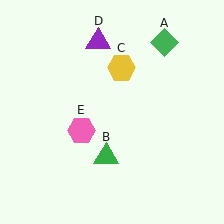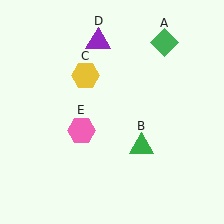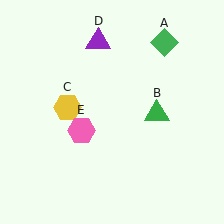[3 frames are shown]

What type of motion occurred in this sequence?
The green triangle (object B), yellow hexagon (object C) rotated counterclockwise around the center of the scene.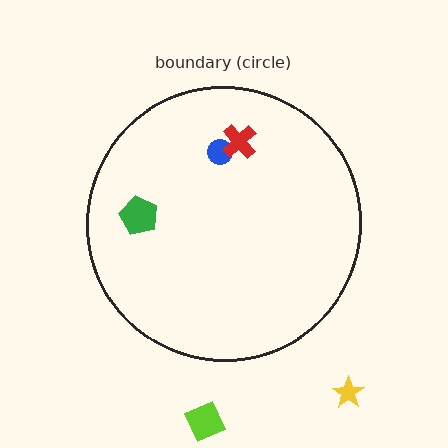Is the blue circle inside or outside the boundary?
Inside.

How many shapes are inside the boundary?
3 inside, 2 outside.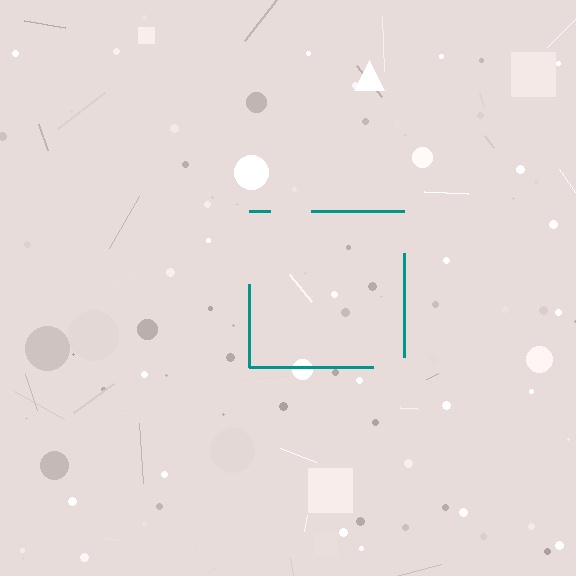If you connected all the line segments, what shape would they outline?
They would outline a square.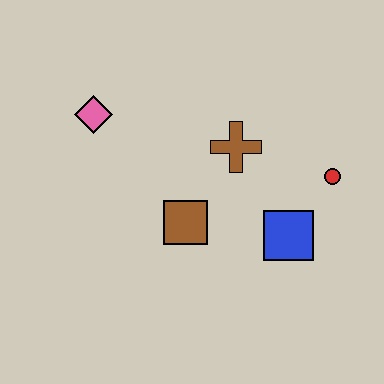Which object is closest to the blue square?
The red circle is closest to the blue square.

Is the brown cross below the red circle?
No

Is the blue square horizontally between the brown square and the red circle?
Yes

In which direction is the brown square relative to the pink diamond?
The brown square is below the pink diamond.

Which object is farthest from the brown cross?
The pink diamond is farthest from the brown cross.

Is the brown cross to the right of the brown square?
Yes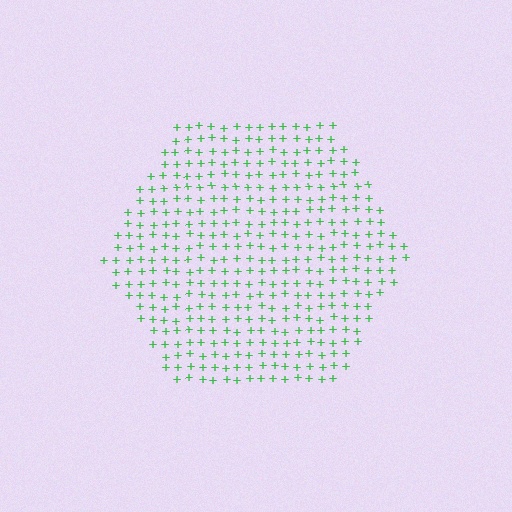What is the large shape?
The large shape is a hexagon.